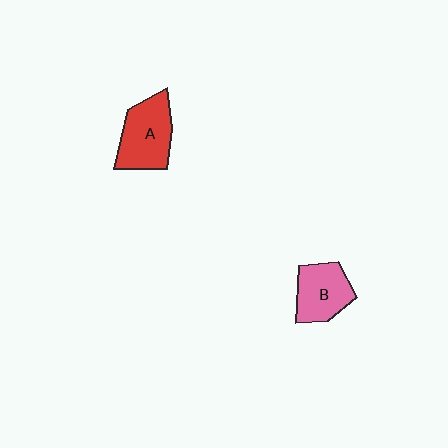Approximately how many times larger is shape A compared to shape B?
Approximately 1.2 times.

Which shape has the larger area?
Shape A (red).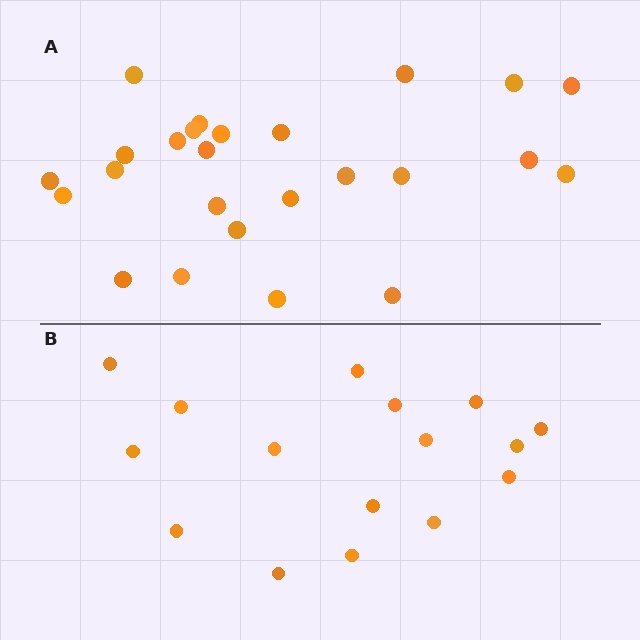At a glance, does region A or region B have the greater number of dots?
Region A (the top region) has more dots.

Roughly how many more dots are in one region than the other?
Region A has roughly 8 or so more dots than region B.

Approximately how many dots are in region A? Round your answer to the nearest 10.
About 20 dots. (The exact count is 25, which rounds to 20.)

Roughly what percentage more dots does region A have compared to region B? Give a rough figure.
About 55% more.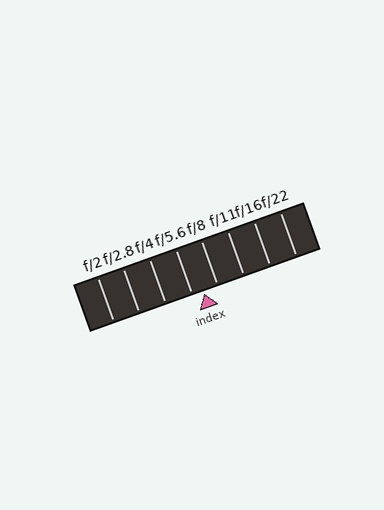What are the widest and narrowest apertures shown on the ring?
The widest aperture shown is f/2 and the narrowest is f/22.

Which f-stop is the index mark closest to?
The index mark is closest to f/5.6.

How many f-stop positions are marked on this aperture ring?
There are 8 f-stop positions marked.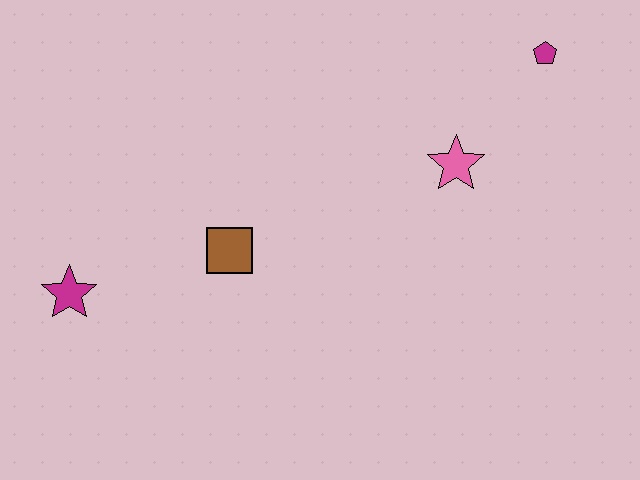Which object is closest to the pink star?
The magenta pentagon is closest to the pink star.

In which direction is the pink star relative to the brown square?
The pink star is to the right of the brown square.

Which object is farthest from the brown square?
The magenta pentagon is farthest from the brown square.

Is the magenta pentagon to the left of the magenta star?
No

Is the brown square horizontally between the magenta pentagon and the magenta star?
Yes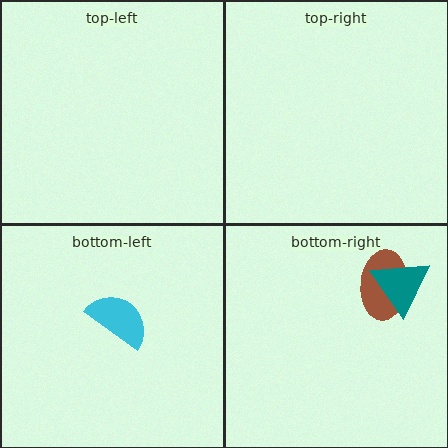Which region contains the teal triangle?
The bottom-right region.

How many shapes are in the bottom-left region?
1.